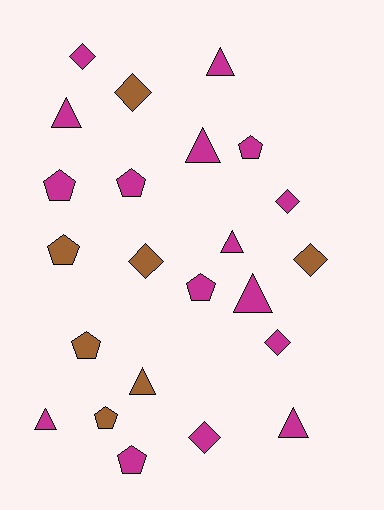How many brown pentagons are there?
There are 3 brown pentagons.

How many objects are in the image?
There are 23 objects.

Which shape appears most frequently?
Pentagon, with 8 objects.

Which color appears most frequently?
Magenta, with 16 objects.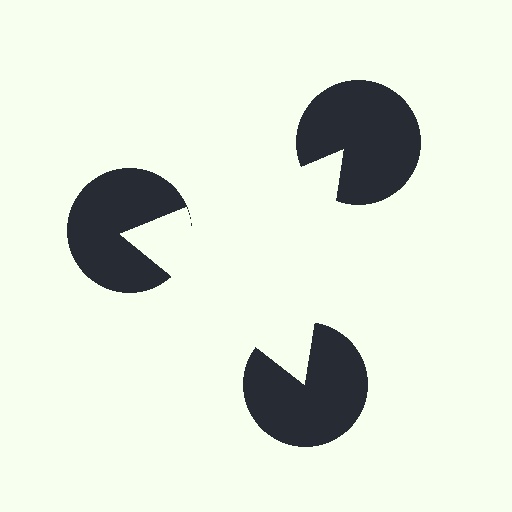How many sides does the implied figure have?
3 sides.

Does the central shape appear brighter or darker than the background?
It typically appears slightly brighter than the background, even though no actual brightness change is drawn.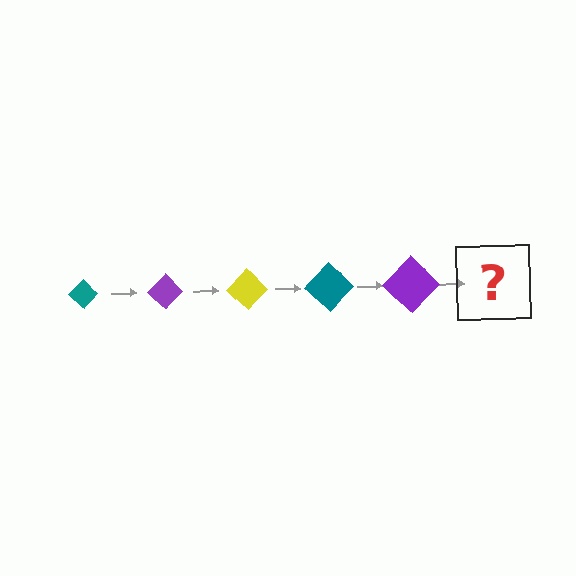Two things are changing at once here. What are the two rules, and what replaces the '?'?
The two rules are that the diamond grows larger each step and the color cycles through teal, purple, and yellow. The '?' should be a yellow diamond, larger than the previous one.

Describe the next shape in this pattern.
It should be a yellow diamond, larger than the previous one.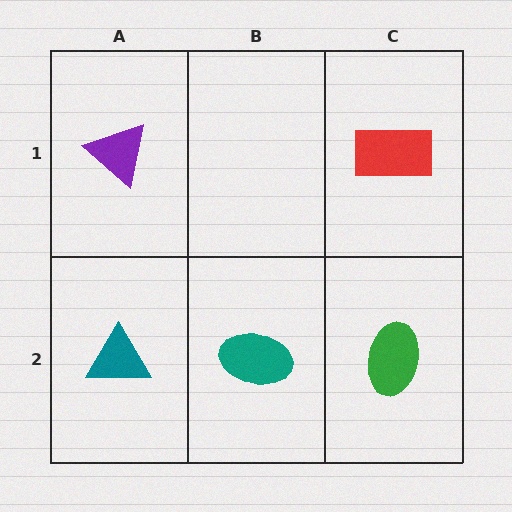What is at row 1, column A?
A purple triangle.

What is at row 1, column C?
A red rectangle.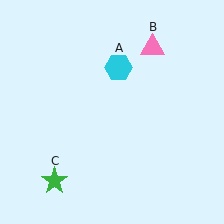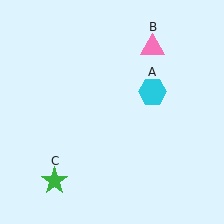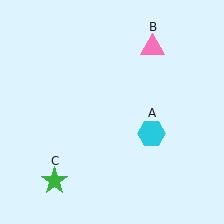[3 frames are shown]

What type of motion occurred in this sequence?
The cyan hexagon (object A) rotated clockwise around the center of the scene.